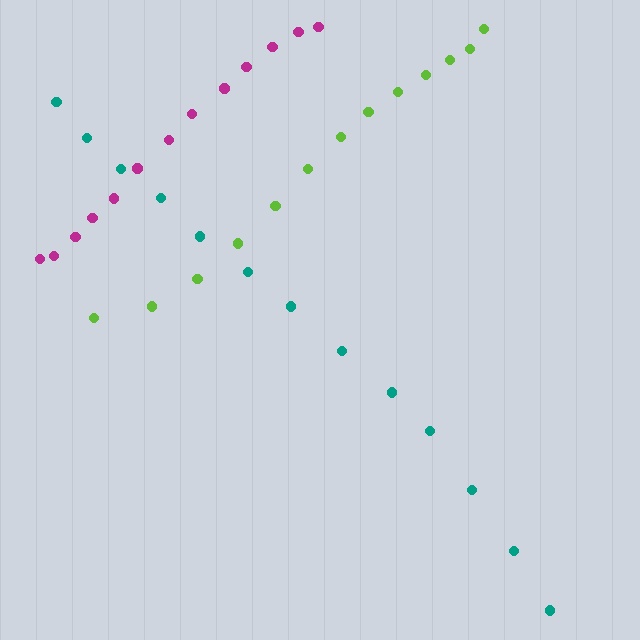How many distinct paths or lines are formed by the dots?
There are 3 distinct paths.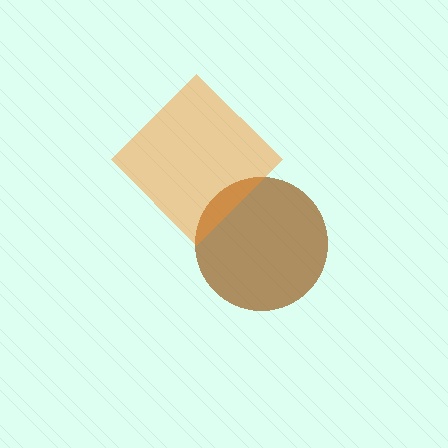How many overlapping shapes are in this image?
There are 2 overlapping shapes in the image.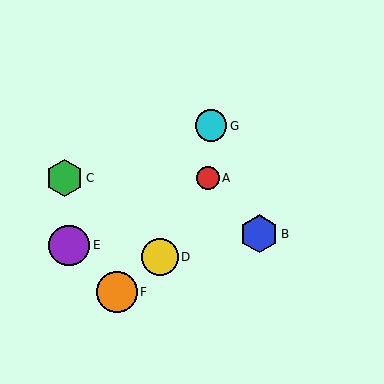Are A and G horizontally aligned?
No, A is at y≈178 and G is at y≈126.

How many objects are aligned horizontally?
2 objects (A, C) are aligned horizontally.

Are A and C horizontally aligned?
Yes, both are at y≈178.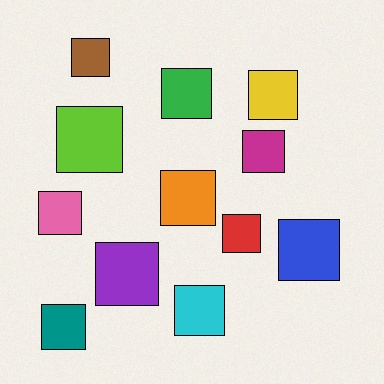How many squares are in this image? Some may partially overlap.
There are 12 squares.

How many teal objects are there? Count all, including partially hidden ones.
There is 1 teal object.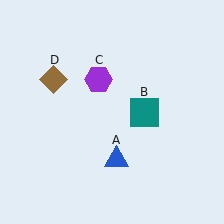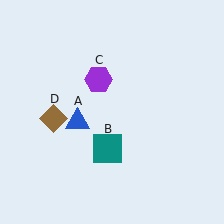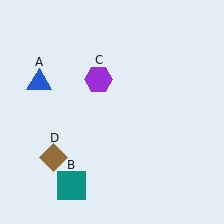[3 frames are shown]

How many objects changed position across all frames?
3 objects changed position: blue triangle (object A), teal square (object B), brown diamond (object D).